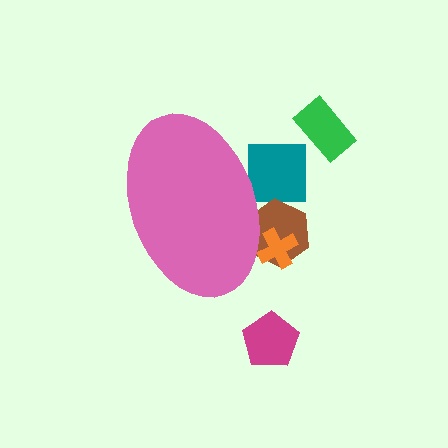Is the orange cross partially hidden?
Yes, the orange cross is partially hidden behind the pink ellipse.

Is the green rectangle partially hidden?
No, the green rectangle is fully visible.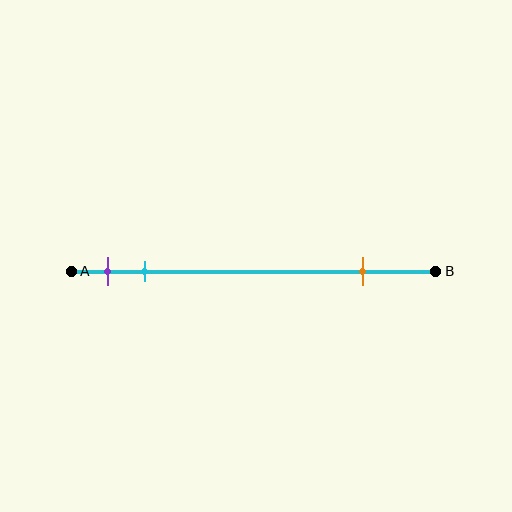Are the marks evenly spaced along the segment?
No, the marks are not evenly spaced.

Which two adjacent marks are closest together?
The purple and cyan marks are the closest adjacent pair.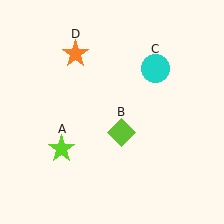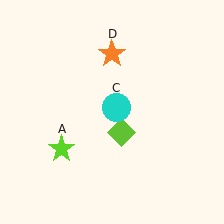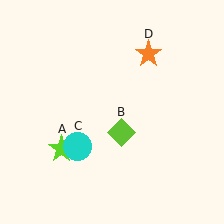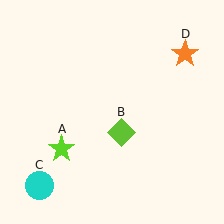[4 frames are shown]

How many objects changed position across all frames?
2 objects changed position: cyan circle (object C), orange star (object D).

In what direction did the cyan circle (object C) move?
The cyan circle (object C) moved down and to the left.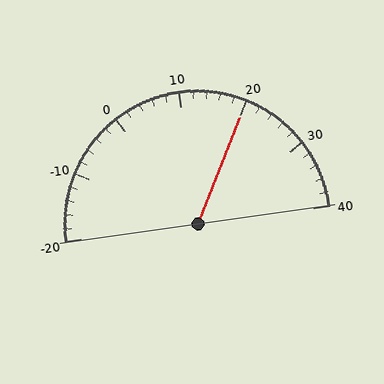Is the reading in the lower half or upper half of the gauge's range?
The reading is in the upper half of the range (-20 to 40).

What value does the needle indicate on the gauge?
The needle indicates approximately 20.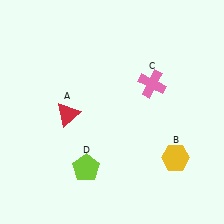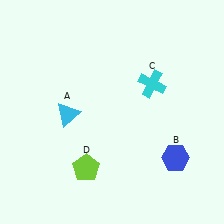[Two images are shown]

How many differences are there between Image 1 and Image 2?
There are 3 differences between the two images.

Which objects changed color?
A changed from red to cyan. B changed from yellow to blue. C changed from pink to cyan.